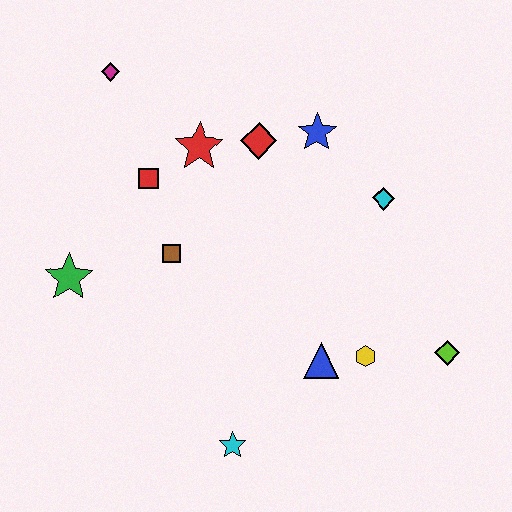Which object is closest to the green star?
The brown square is closest to the green star.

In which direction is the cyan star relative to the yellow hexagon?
The cyan star is to the left of the yellow hexagon.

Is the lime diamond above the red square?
No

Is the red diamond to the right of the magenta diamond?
Yes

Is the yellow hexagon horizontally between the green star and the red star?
No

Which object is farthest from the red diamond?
The cyan star is farthest from the red diamond.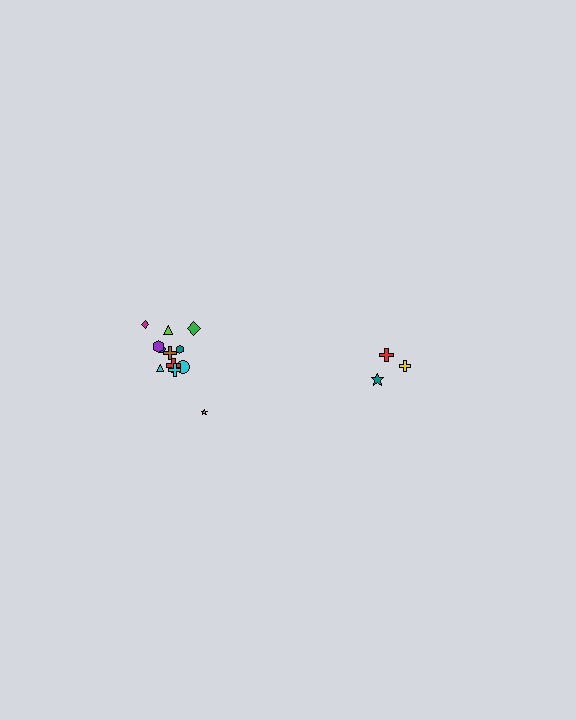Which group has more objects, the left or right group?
The left group.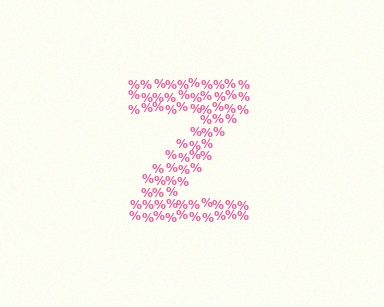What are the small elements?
The small elements are percent signs.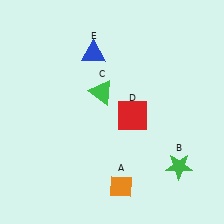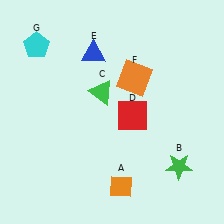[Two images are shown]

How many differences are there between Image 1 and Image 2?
There are 2 differences between the two images.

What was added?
An orange square (F), a cyan pentagon (G) were added in Image 2.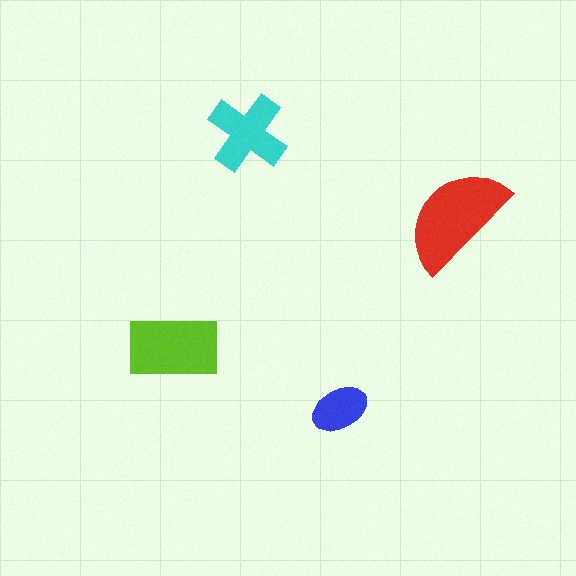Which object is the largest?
The red semicircle.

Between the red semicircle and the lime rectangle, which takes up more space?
The red semicircle.